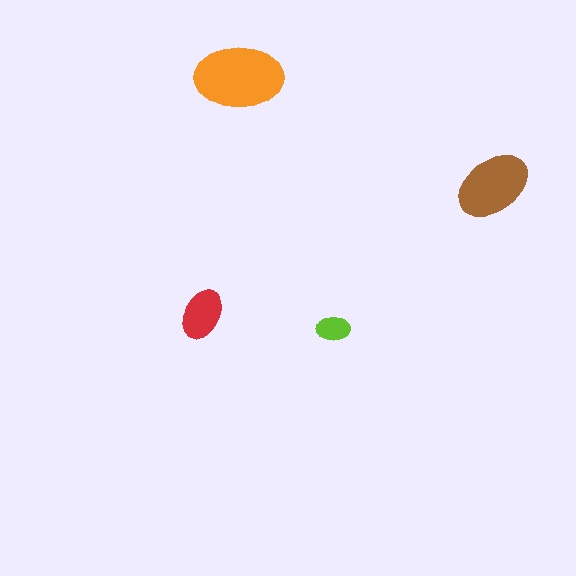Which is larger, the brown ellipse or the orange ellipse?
The orange one.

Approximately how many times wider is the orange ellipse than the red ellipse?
About 1.5 times wider.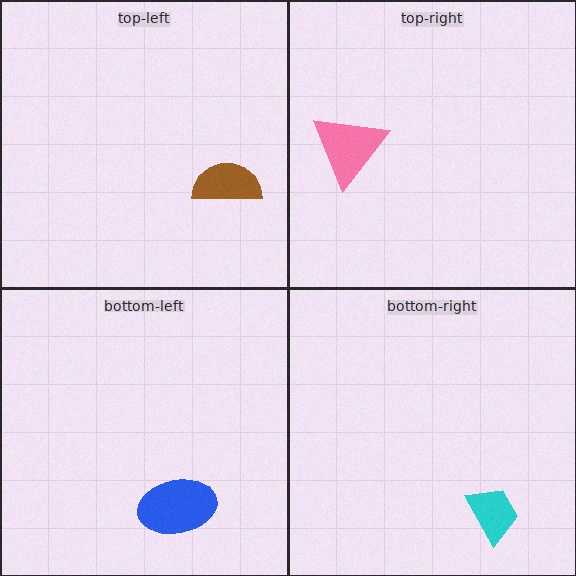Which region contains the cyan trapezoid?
The bottom-right region.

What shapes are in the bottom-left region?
The blue ellipse.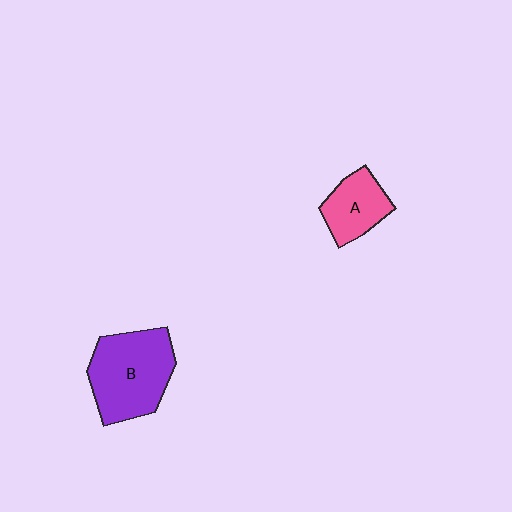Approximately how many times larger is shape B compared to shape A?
Approximately 1.8 times.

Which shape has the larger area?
Shape B (purple).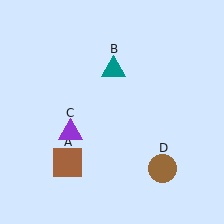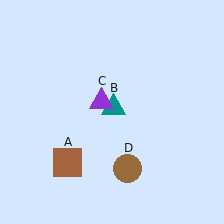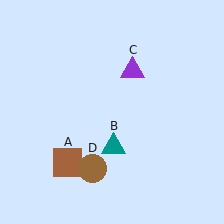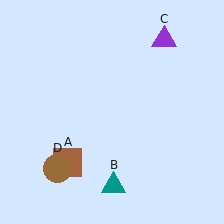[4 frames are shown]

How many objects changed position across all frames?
3 objects changed position: teal triangle (object B), purple triangle (object C), brown circle (object D).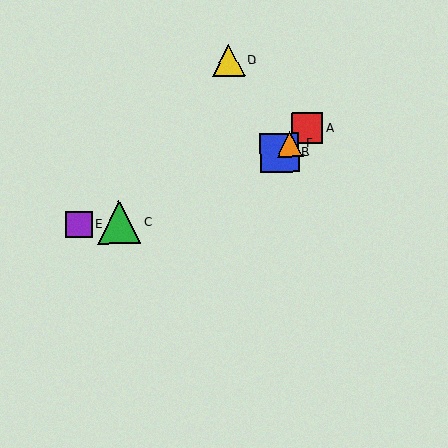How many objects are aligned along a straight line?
3 objects (A, B, F) are aligned along a straight line.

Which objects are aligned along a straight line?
Objects A, B, F are aligned along a straight line.